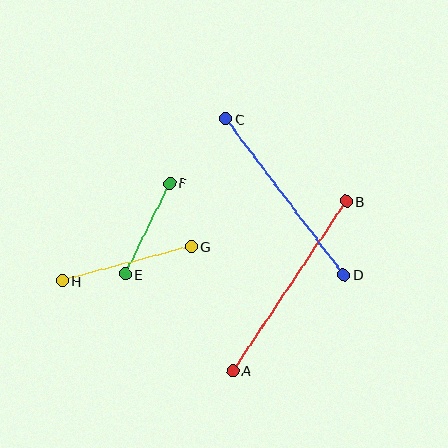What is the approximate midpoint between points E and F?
The midpoint is at approximately (148, 229) pixels.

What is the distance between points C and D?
The distance is approximately 196 pixels.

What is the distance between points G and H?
The distance is approximately 134 pixels.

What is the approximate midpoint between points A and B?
The midpoint is at approximately (290, 286) pixels.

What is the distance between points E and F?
The distance is approximately 101 pixels.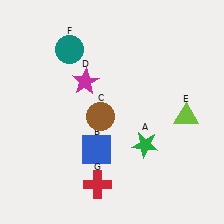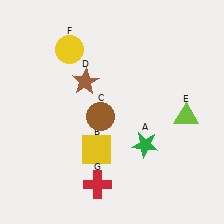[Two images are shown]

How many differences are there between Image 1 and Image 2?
There are 3 differences between the two images.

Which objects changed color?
B changed from blue to yellow. D changed from magenta to brown. F changed from teal to yellow.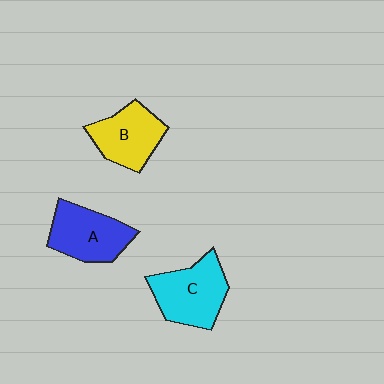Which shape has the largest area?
Shape C (cyan).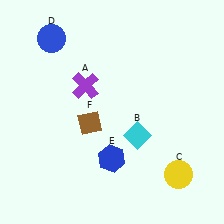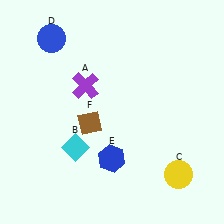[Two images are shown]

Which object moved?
The cyan diamond (B) moved left.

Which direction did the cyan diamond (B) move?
The cyan diamond (B) moved left.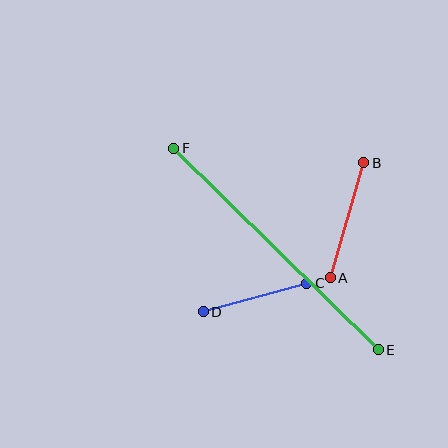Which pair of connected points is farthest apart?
Points E and F are farthest apart.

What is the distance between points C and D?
The distance is approximately 107 pixels.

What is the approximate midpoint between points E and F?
The midpoint is at approximately (276, 249) pixels.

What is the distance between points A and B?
The distance is approximately 120 pixels.